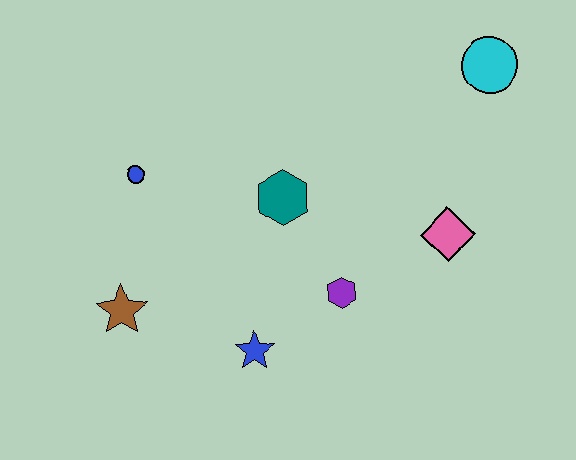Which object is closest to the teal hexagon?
The purple hexagon is closest to the teal hexagon.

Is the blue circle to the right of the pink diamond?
No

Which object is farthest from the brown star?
The cyan circle is farthest from the brown star.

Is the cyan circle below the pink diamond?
No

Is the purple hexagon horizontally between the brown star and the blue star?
No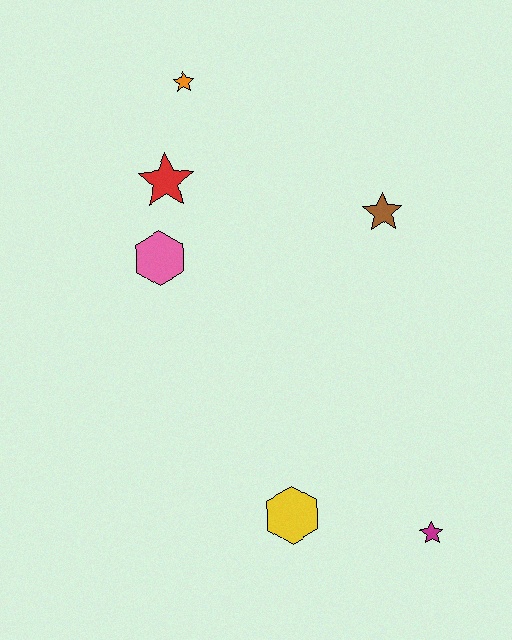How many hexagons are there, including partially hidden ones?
There are 2 hexagons.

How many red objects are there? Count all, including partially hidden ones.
There is 1 red object.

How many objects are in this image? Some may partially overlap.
There are 6 objects.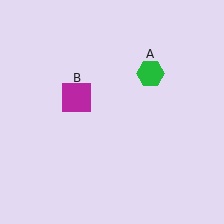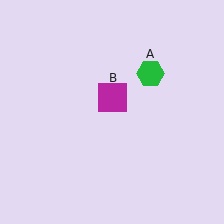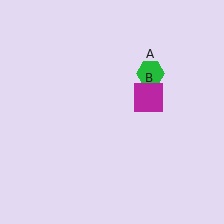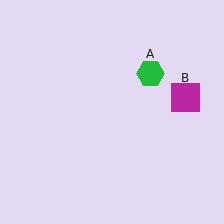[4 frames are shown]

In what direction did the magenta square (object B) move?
The magenta square (object B) moved right.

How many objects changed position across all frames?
1 object changed position: magenta square (object B).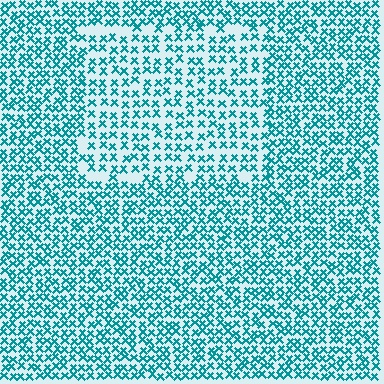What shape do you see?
I see a rectangle.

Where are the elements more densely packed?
The elements are more densely packed outside the rectangle boundary.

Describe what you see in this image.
The image contains small teal elements arranged at two different densities. A rectangle-shaped region is visible where the elements are less densely packed than the surrounding area.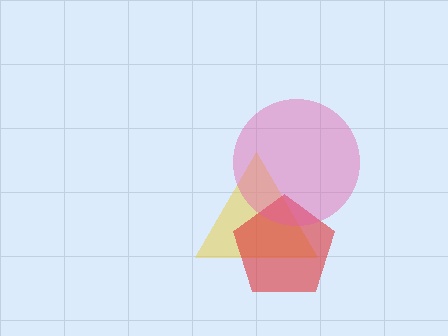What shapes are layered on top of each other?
The layered shapes are: a yellow triangle, a red pentagon, a pink circle.